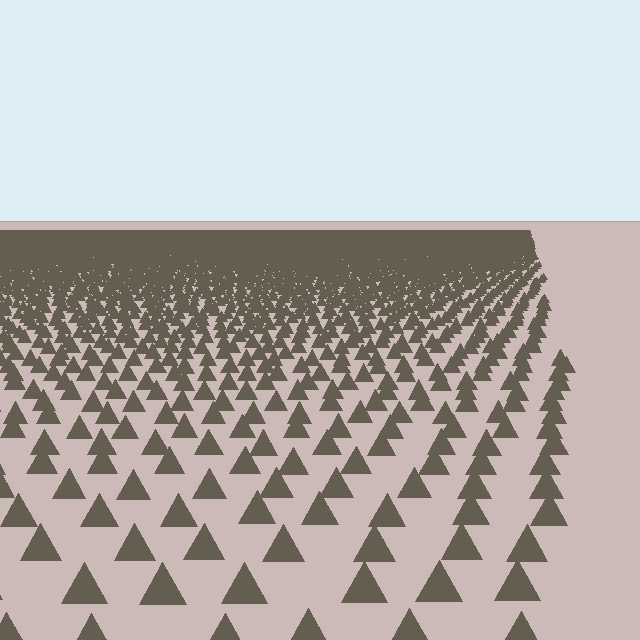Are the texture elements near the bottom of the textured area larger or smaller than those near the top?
Larger. Near the bottom, elements are closer to the viewer and appear at a bigger on-screen size.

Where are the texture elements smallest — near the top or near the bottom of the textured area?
Near the top.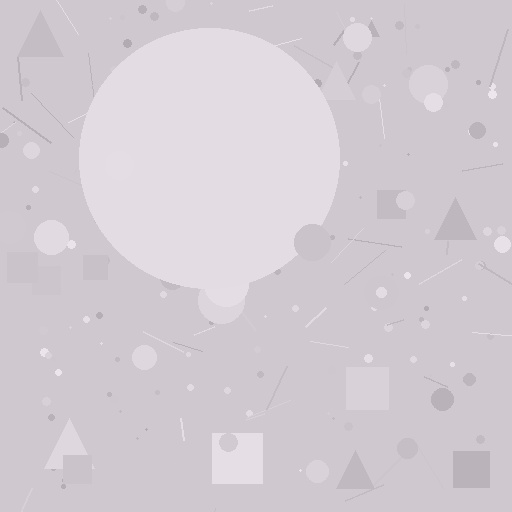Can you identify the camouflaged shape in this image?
The camouflaged shape is a circle.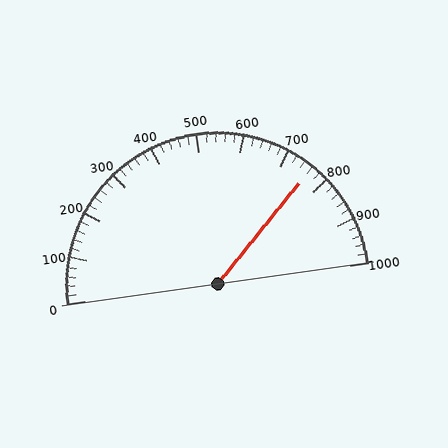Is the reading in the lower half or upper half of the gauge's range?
The reading is in the upper half of the range (0 to 1000).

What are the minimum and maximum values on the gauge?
The gauge ranges from 0 to 1000.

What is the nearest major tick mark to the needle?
The nearest major tick mark is 800.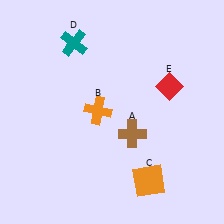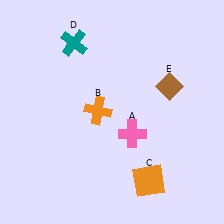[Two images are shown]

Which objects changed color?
A changed from brown to pink. E changed from red to brown.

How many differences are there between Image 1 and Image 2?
There are 2 differences between the two images.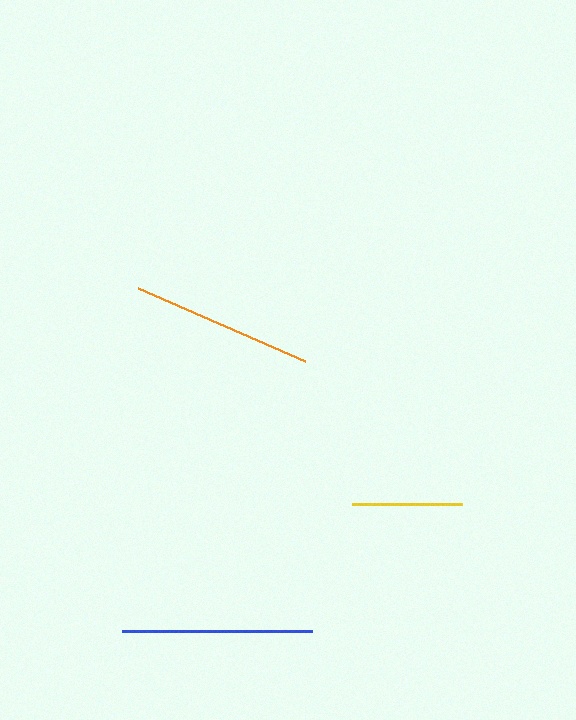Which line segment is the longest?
The blue line is the longest at approximately 191 pixels.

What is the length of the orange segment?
The orange segment is approximately 182 pixels long.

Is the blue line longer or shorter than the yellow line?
The blue line is longer than the yellow line.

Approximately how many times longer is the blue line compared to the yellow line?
The blue line is approximately 1.7 times the length of the yellow line.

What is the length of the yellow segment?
The yellow segment is approximately 111 pixels long.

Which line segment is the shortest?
The yellow line is the shortest at approximately 111 pixels.